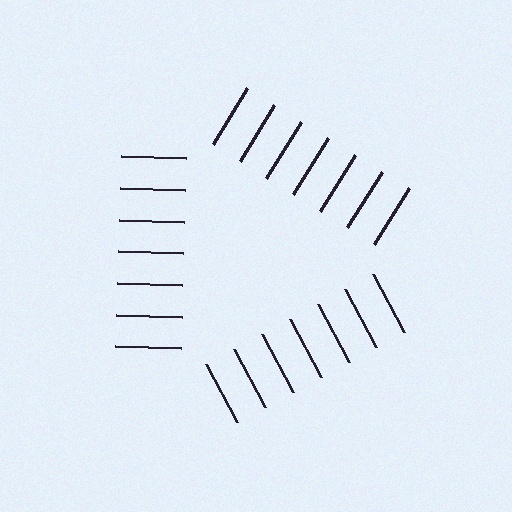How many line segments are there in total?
21 — 7 along each of the 3 edges.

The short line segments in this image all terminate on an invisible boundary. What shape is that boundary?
An illusory triangle — the line segments terminate on its edges but no continuous stroke is drawn.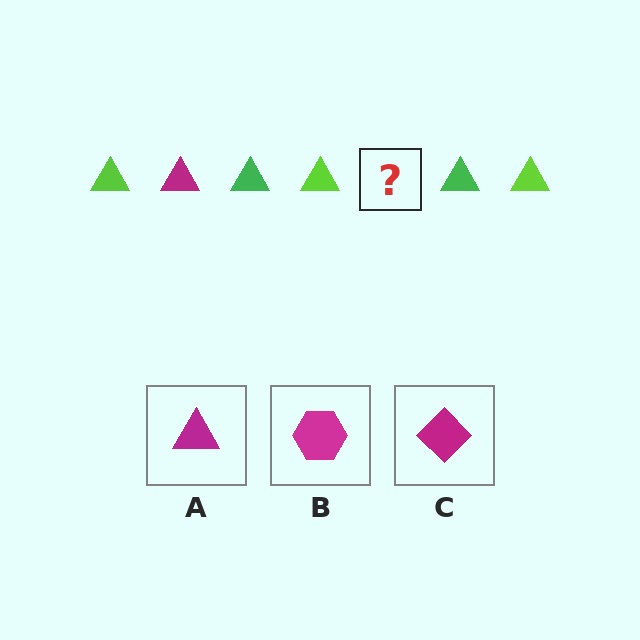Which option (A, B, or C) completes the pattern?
A.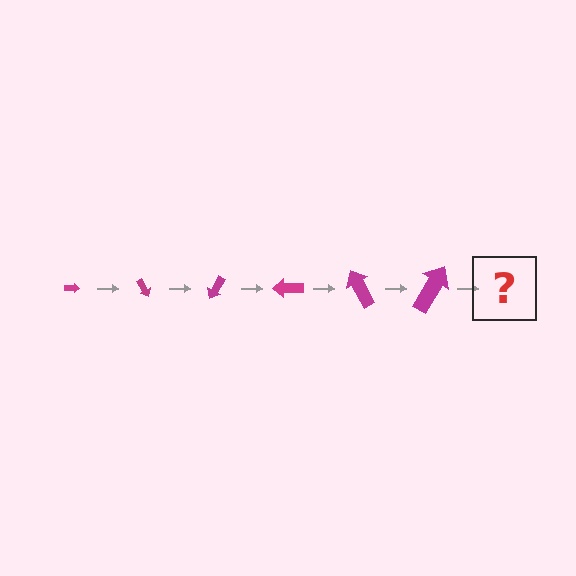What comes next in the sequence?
The next element should be an arrow, larger than the previous one and rotated 360 degrees from the start.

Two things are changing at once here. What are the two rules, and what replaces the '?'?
The two rules are that the arrow grows larger each step and it rotates 60 degrees each step. The '?' should be an arrow, larger than the previous one and rotated 360 degrees from the start.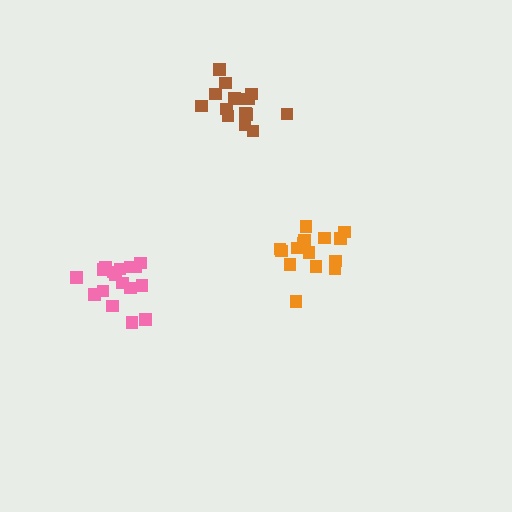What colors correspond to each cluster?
The clusters are colored: pink, orange, brown.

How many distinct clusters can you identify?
There are 3 distinct clusters.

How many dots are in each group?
Group 1: 17 dots, Group 2: 15 dots, Group 3: 15 dots (47 total).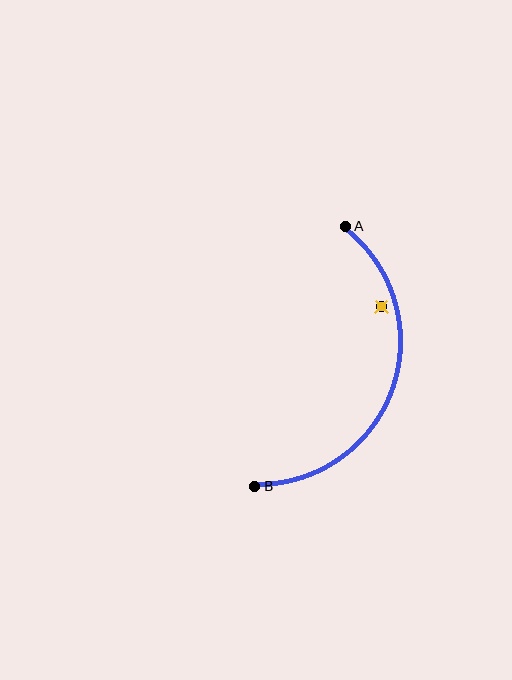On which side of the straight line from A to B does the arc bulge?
The arc bulges to the right of the straight line connecting A and B.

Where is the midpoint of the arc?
The arc midpoint is the point on the curve farthest from the straight line joining A and B. It sits to the right of that line.